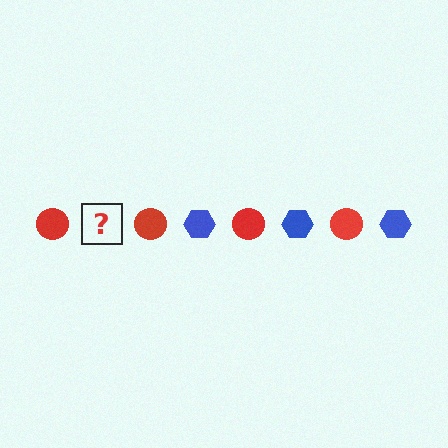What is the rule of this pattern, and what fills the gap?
The rule is that the pattern alternates between red circle and blue hexagon. The gap should be filled with a blue hexagon.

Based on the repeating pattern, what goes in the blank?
The blank should be a blue hexagon.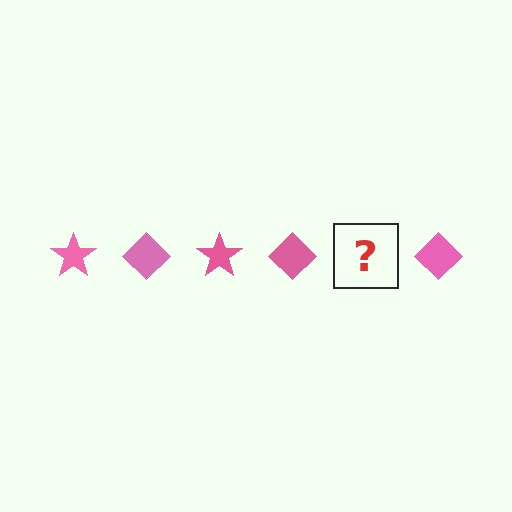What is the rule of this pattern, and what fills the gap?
The rule is that the pattern cycles through star, diamond shapes in pink. The gap should be filled with a pink star.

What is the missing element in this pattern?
The missing element is a pink star.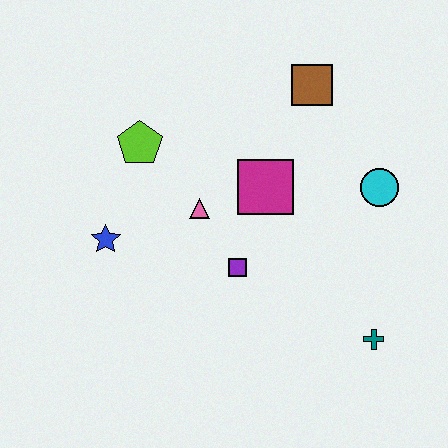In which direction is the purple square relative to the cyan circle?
The purple square is to the left of the cyan circle.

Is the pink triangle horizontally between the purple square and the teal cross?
No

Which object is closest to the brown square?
The magenta square is closest to the brown square.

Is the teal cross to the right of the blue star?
Yes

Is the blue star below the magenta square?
Yes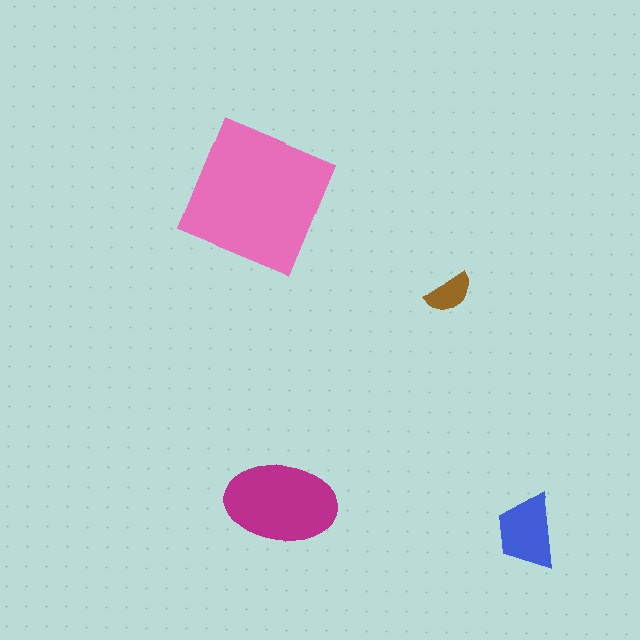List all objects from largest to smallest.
The pink square, the magenta ellipse, the blue trapezoid, the brown semicircle.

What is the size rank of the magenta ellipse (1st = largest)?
2nd.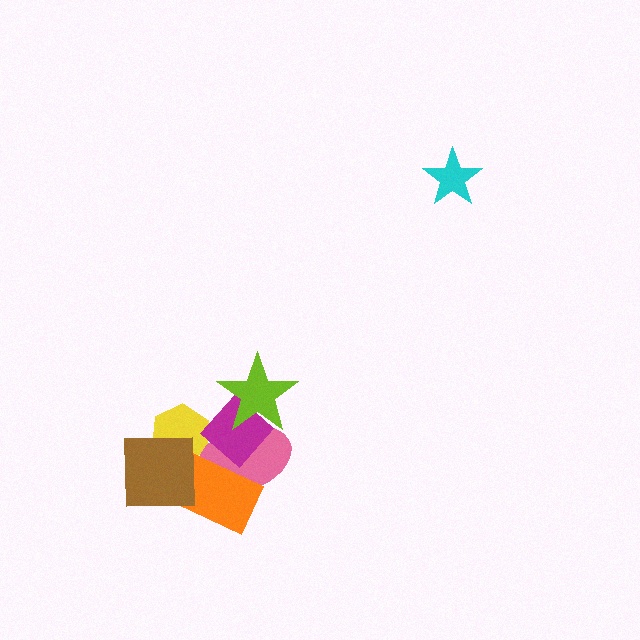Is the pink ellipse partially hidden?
Yes, it is partially covered by another shape.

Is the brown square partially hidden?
No, no other shape covers it.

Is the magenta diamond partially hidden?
Yes, it is partially covered by another shape.